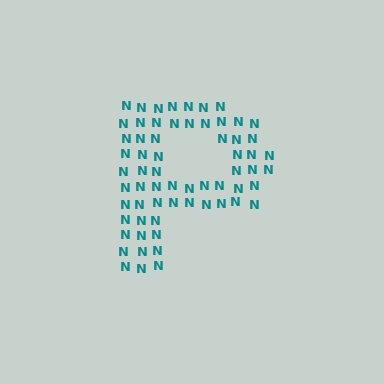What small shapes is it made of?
It is made of small letter N's.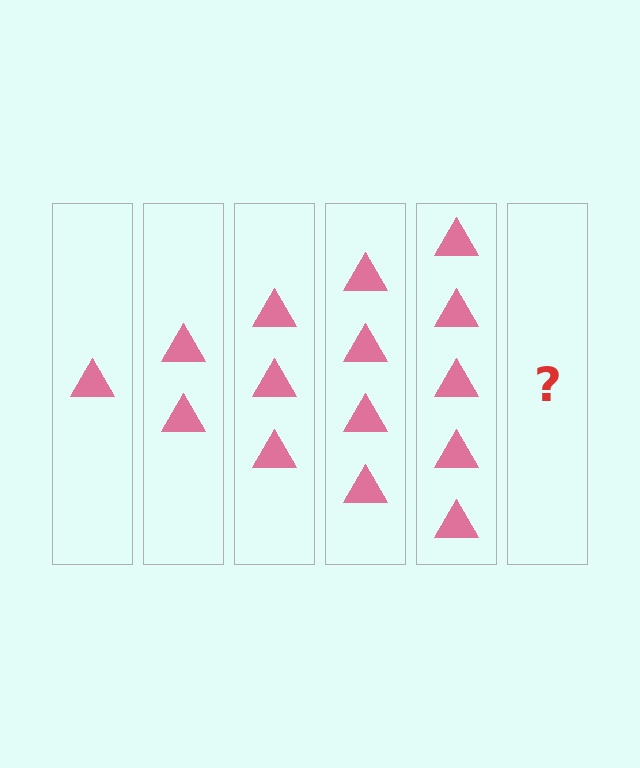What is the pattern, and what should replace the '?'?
The pattern is that each step adds one more triangle. The '?' should be 6 triangles.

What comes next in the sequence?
The next element should be 6 triangles.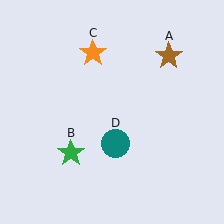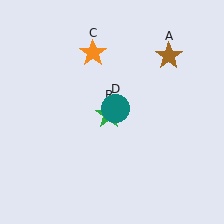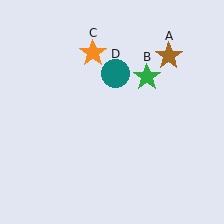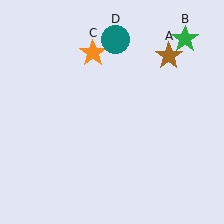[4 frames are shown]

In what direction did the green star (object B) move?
The green star (object B) moved up and to the right.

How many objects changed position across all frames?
2 objects changed position: green star (object B), teal circle (object D).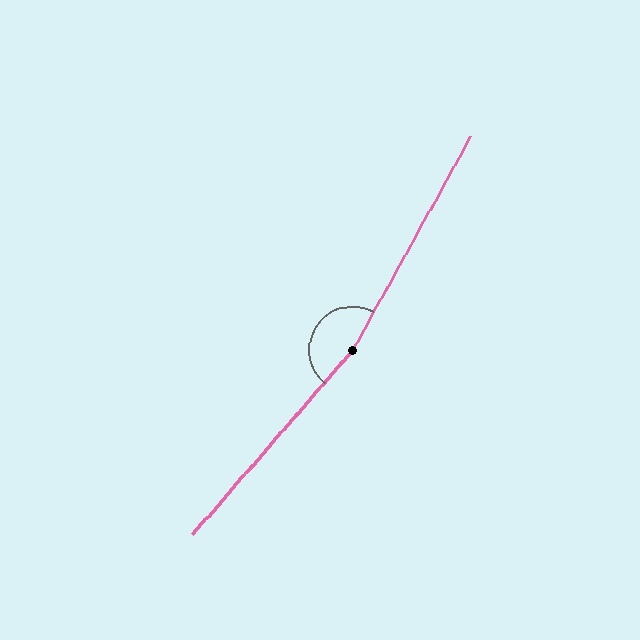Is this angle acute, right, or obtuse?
It is obtuse.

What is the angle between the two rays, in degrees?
Approximately 168 degrees.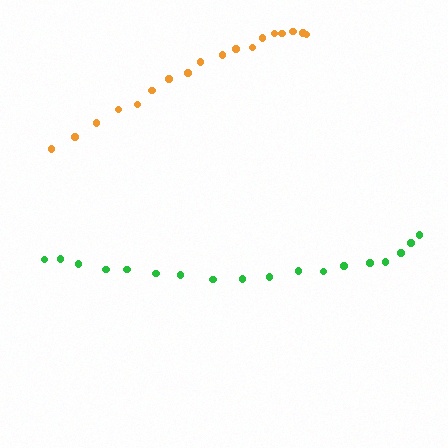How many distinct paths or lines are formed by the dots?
There are 2 distinct paths.